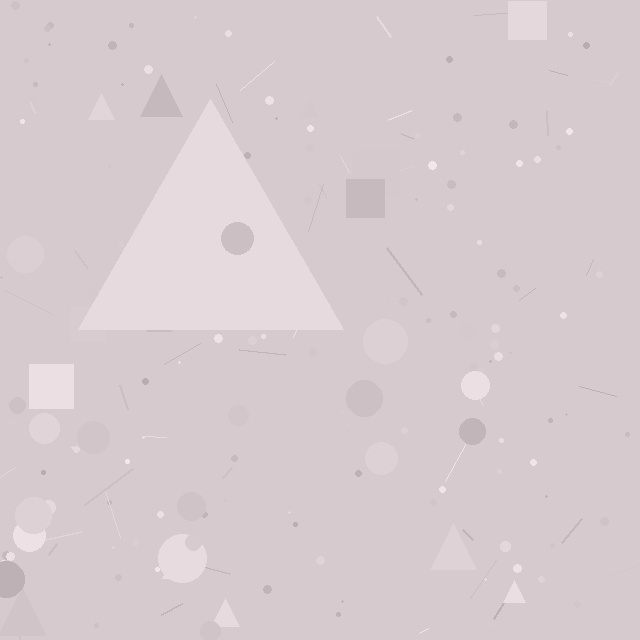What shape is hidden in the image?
A triangle is hidden in the image.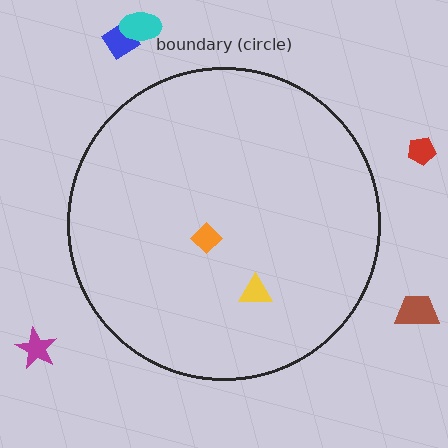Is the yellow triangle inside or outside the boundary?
Inside.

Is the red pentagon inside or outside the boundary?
Outside.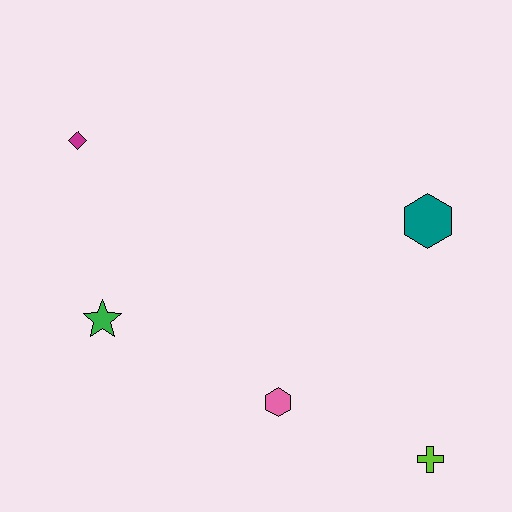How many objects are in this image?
There are 5 objects.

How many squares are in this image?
There are no squares.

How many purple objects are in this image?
There are no purple objects.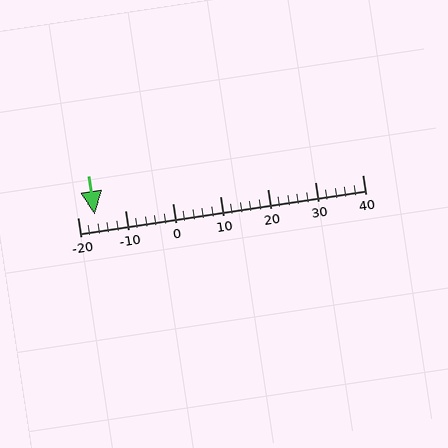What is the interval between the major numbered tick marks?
The major tick marks are spaced 10 units apart.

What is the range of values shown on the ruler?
The ruler shows values from -20 to 40.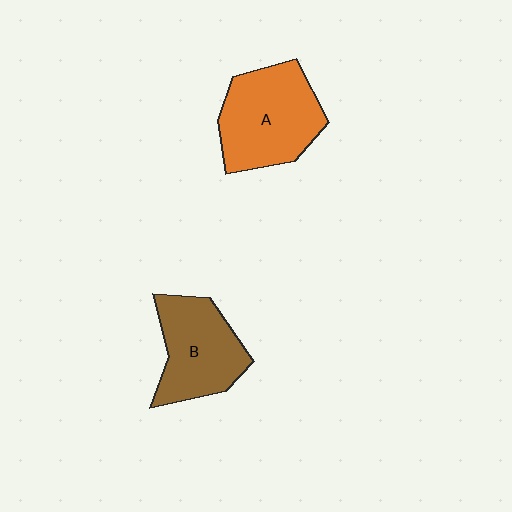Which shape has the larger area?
Shape A (orange).